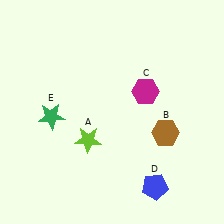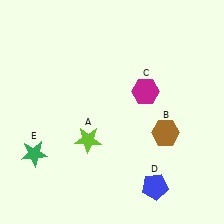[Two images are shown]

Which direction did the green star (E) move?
The green star (E) moved down.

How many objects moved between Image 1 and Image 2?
1 object moved between the two images.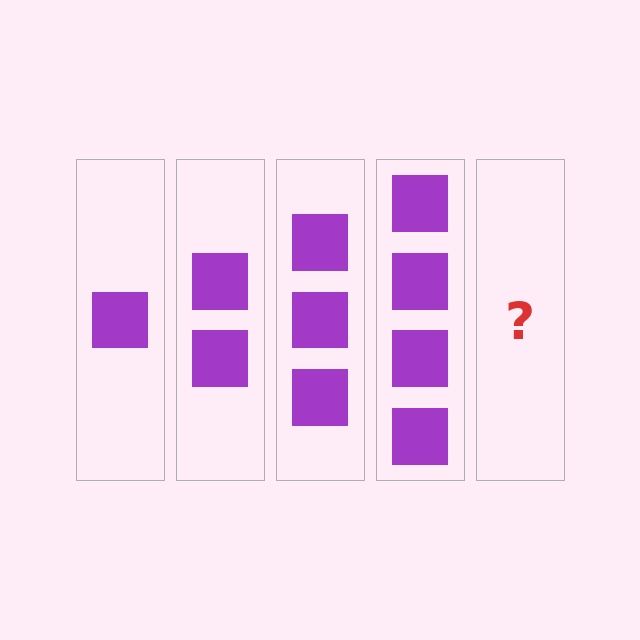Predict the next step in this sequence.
The next step is 5 squares.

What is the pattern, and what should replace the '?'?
The pattern is that each step adds one more square. The '?' should be 5 squares.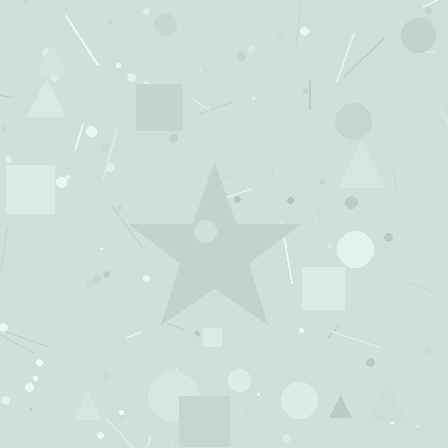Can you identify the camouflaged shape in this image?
The camouflaged shape is a star.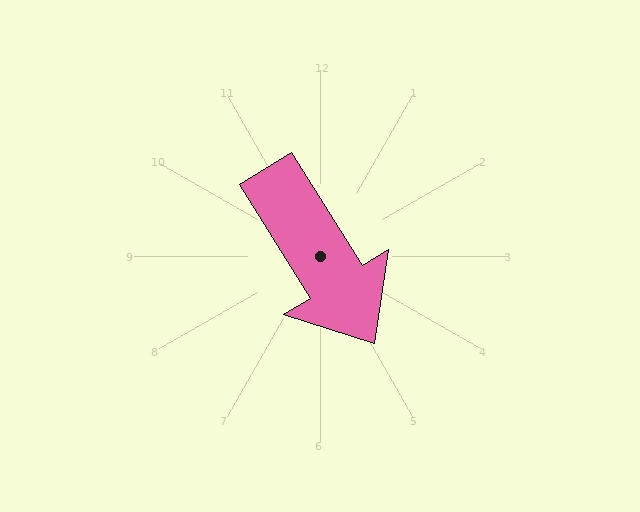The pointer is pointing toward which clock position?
Roughly 5 o'clock.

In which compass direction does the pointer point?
Southeast.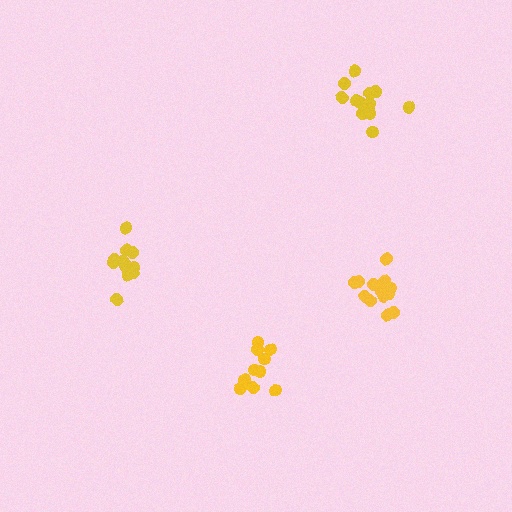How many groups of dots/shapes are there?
There are 4 groups.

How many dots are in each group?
Group 1: 14 dots, Group 2: 11 dots, Group 3: 14 dots, Group 4: 11 dots (50 total).